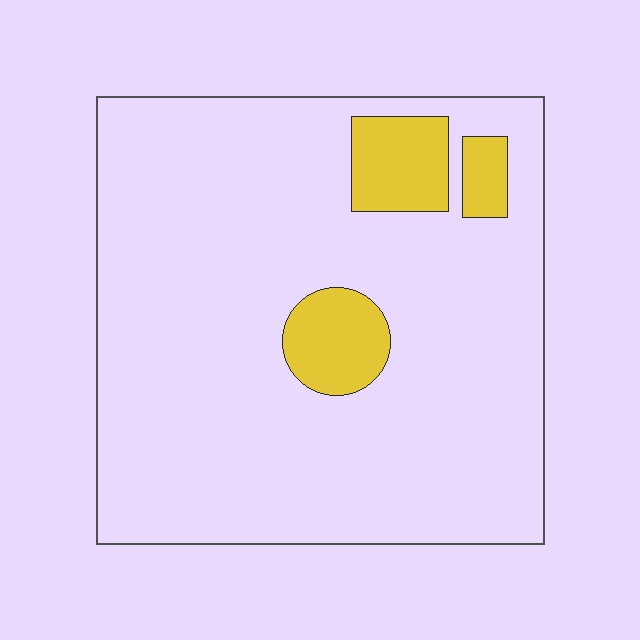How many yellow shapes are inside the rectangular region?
3.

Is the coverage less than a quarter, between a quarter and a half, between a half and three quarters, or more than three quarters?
Less than a quarter.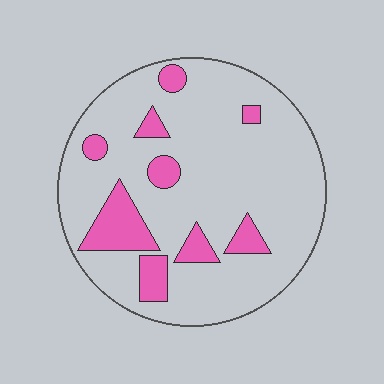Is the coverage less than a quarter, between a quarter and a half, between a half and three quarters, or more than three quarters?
Less than a quarter.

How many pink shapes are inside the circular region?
9.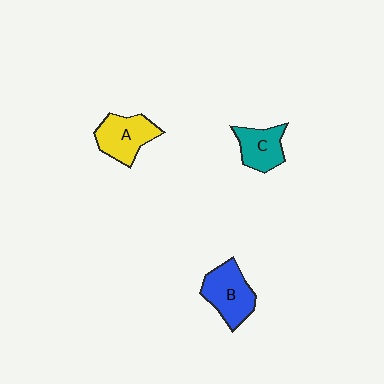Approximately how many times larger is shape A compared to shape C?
Approximately 1.2 times.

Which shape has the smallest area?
Shape C (teal).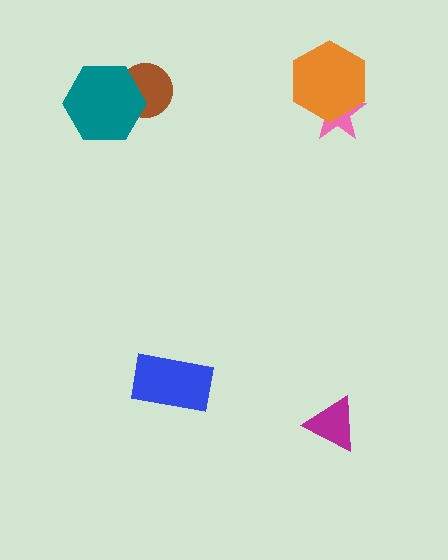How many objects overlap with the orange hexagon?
1 object overlaps with the orange hexagon.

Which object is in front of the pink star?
The orange hexagon is in front of the pink star.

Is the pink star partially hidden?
Yes, it is partially covered by another shape.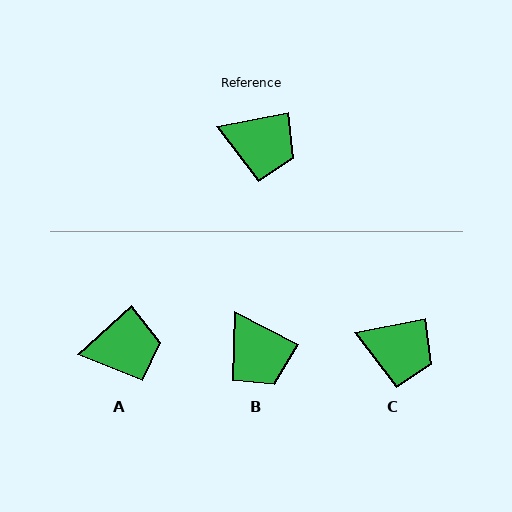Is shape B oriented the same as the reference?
No, it is off by about 38 degrees.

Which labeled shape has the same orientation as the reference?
C.